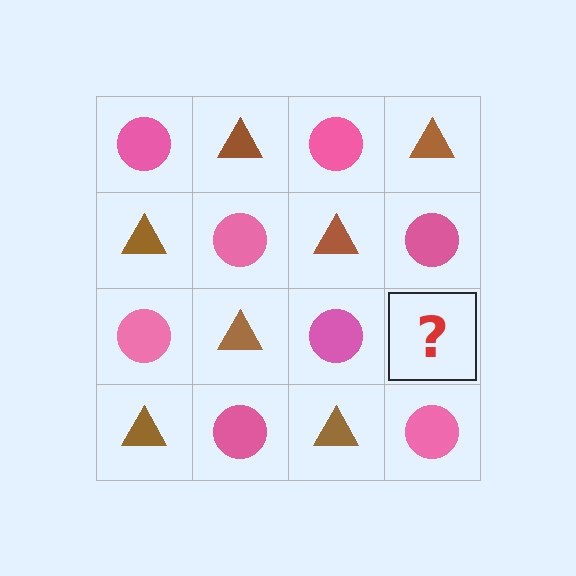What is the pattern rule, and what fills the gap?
The rule is that it alternates pink circle and brown triangle in a checkerboard pattern. The gap should be filled with a brown triangle.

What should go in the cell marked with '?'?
The missing cell should contain a brown triangle.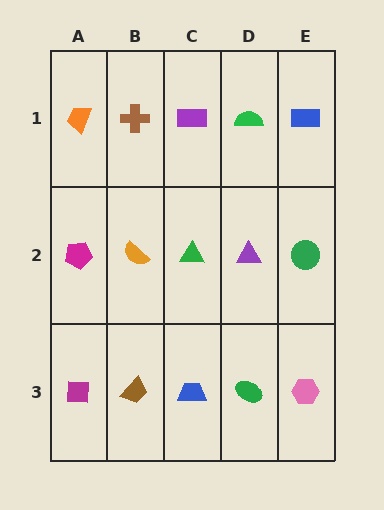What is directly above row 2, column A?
An orange trapezoid.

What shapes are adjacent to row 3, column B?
An orange semicircle (row 2, column B), a magenta square (row 3, column A), a blue trapezoid (row 3, column C).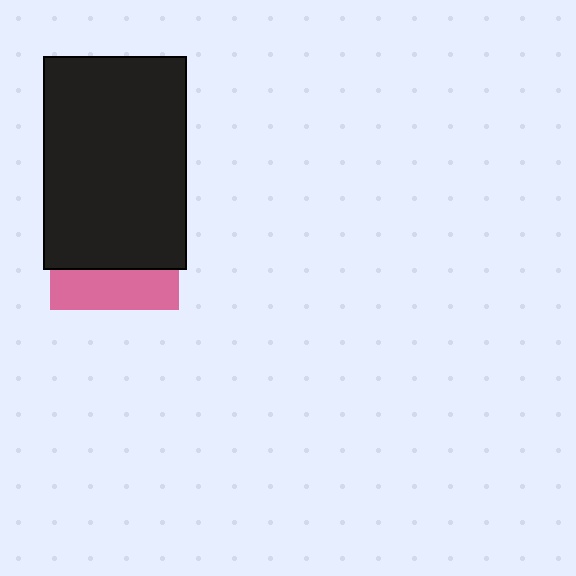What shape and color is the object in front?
The object in front is a black rectangle.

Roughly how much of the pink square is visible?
A small part of it is visible (roughly 31%).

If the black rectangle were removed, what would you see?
You would see the complete pink square.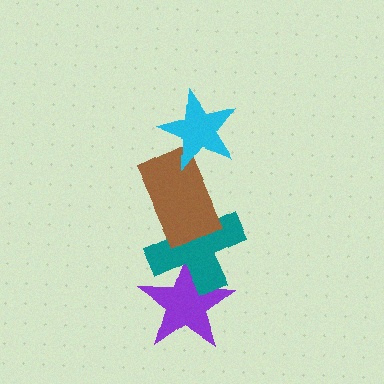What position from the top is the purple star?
The purple star is 4th from the top.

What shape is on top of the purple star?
The teal cross is on top of the purple star.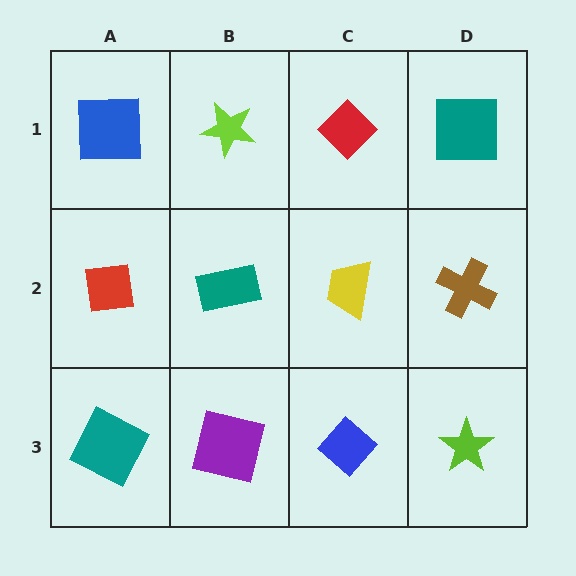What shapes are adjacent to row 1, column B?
A teal rectangle (row 2, column B), a blue square (row 1, column A), a red diamond (row 1, column C).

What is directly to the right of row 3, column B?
A blue diamond.